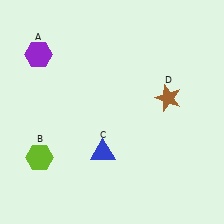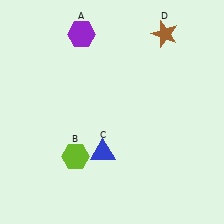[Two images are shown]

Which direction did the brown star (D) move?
The brown star (D) moved up.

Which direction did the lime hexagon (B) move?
The lime hexagon (B) moved right.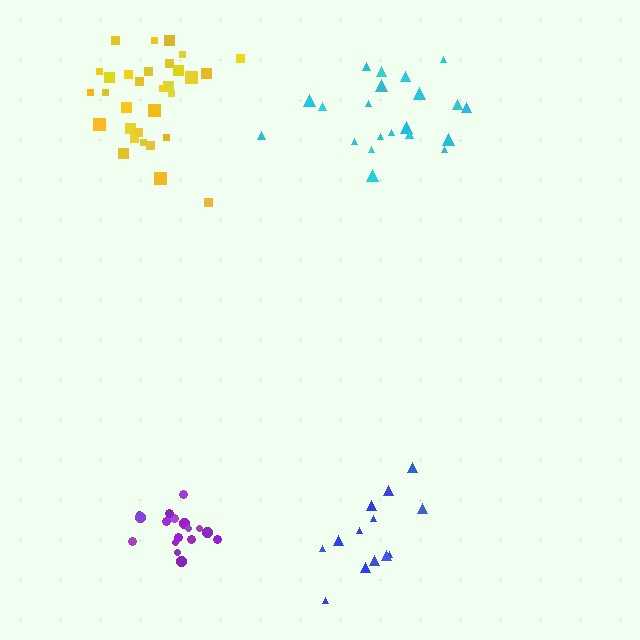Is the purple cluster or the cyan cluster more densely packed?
Purple.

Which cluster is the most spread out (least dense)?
Blue.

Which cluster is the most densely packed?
Purple.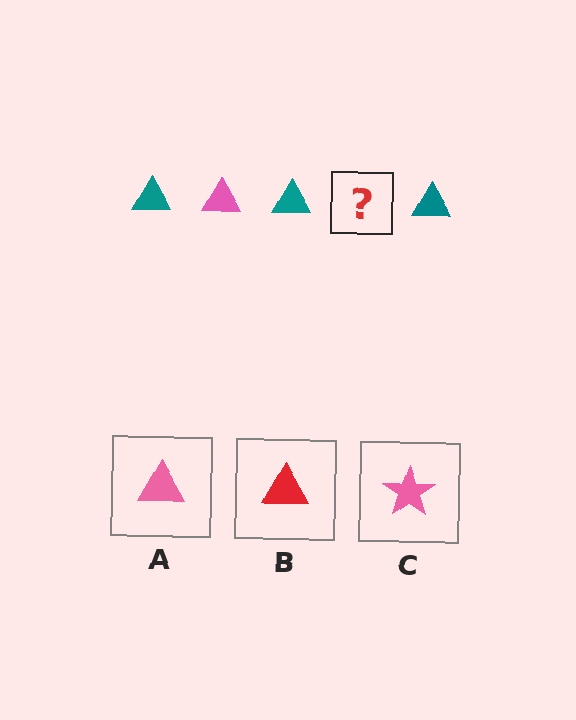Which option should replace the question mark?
Option A.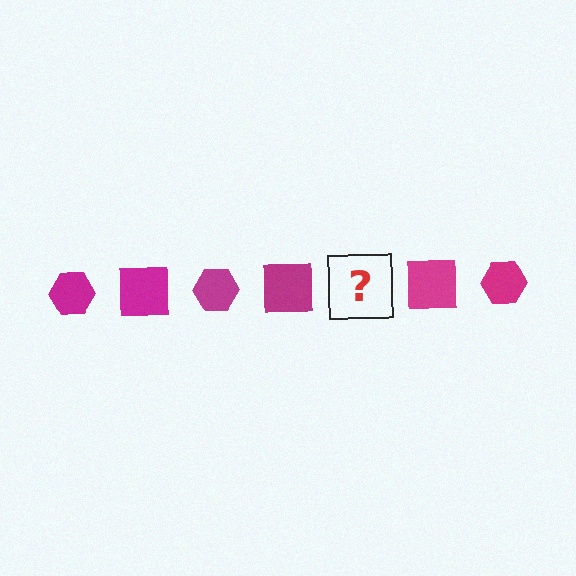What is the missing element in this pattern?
The missing element is a magenta hexagon.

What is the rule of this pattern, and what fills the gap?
The rule is that the pattern cycles through hexagon, square shapes in magenta. The gap should be filled with a magenta hexagon.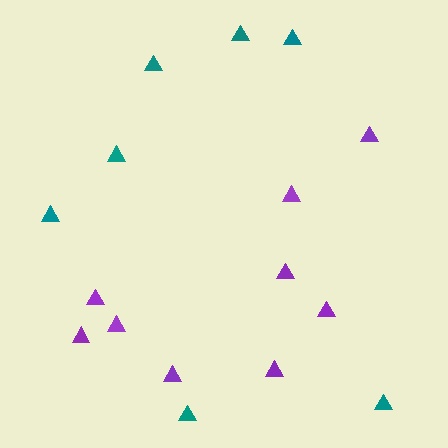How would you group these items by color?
There are 2 groups: one group of teal triangles (7) and one group of purple triangles (9).